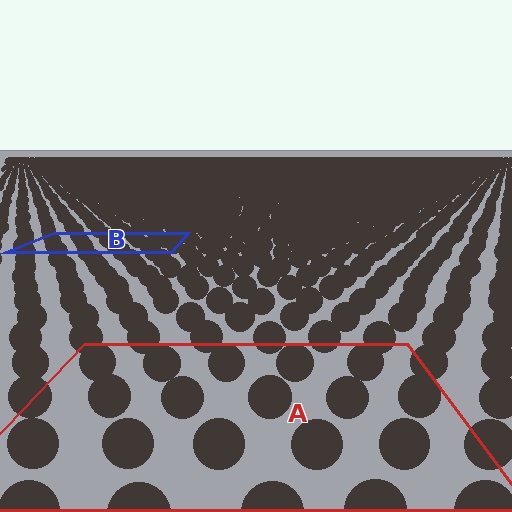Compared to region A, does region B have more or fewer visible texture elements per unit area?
Region B has more texture elements per unit area — they are packed more densely because it is farther away.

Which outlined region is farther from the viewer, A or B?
Region B is farther from the viewer — the texture elements inside it appear smaller and more densely packed.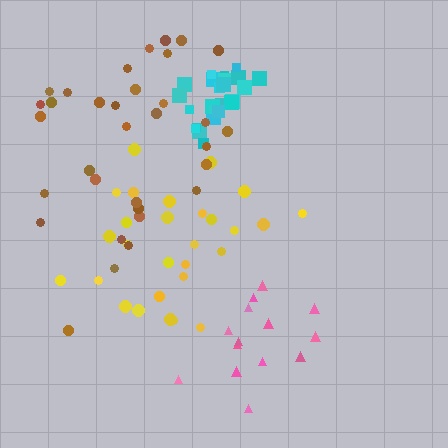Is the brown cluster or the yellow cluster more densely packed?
Yellow.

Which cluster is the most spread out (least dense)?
Brown.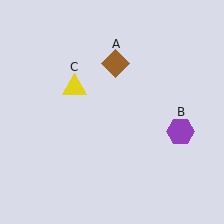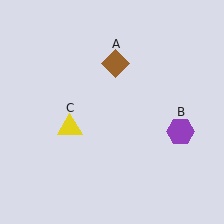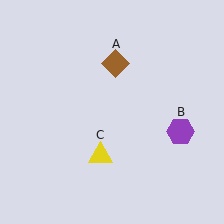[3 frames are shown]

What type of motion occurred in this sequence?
The yellow triangle (object C) rotated counterclockwise around the center of the scene.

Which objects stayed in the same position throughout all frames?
Brown diamond (object A) and purple hexagon (object B) remained stationary.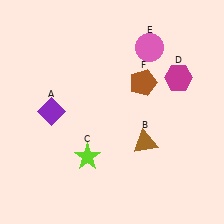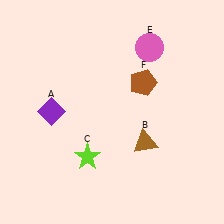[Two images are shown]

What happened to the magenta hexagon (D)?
The magenta hexagon (D) was removed in Image 2. It was in the top-right area of Image 1.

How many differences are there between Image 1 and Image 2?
There is 1 difference between the two images.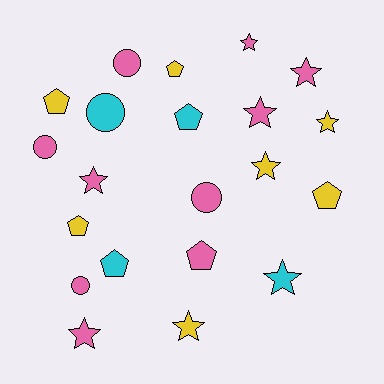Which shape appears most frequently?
Star, with 9 objects.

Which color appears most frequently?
Pink, with 10 objects.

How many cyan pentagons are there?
There are 2 cyan pentagons.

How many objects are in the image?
There are 21 objects.